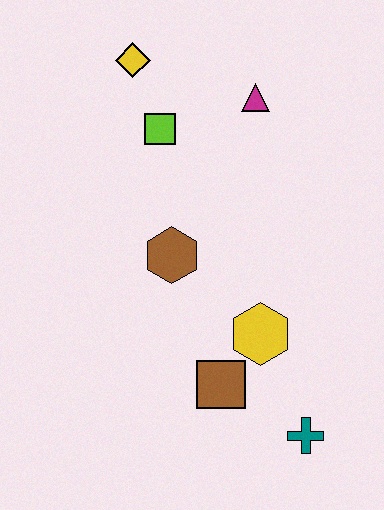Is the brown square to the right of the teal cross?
No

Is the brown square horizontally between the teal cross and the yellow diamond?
Yes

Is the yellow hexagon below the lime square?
Yes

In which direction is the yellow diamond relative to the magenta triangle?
The yellow diamond is to the left of the magenta triangle.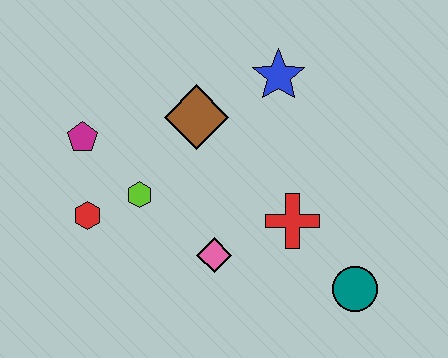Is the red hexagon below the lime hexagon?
Yes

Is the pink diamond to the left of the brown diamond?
No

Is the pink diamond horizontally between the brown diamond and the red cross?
Yes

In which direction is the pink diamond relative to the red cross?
The pink diamond is to the left of the red cross.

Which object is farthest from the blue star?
The red hexagon is farthest from the blue star.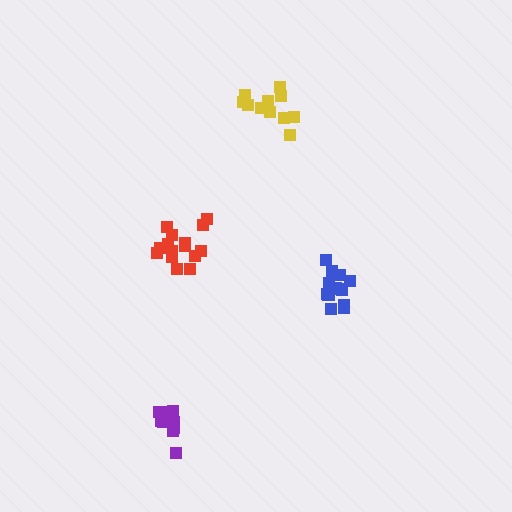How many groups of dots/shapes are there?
There are 4 groups.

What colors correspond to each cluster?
The clusters are colored: blue, yellow, purple, red.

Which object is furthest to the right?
The blue cluster is rightmost.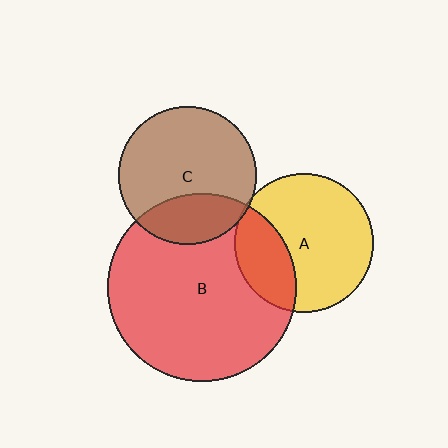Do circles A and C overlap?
Yes.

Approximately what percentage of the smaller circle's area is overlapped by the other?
Approximately 5%.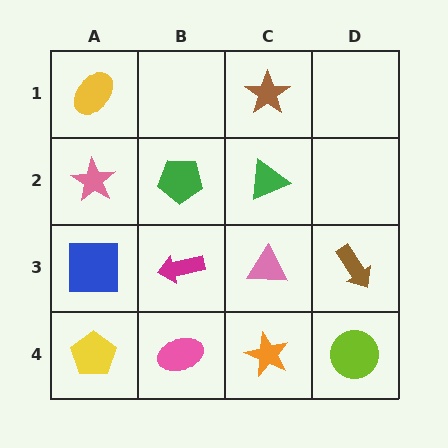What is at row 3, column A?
A blue square.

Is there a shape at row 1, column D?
No, that cell is empty.